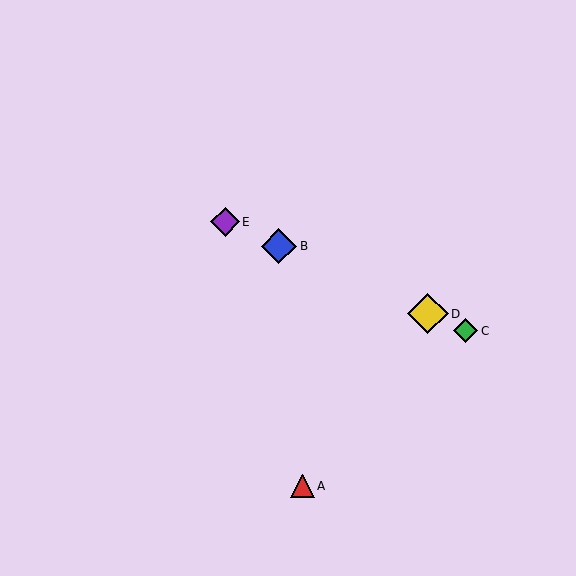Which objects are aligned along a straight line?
Objects B, C, D, E are aligned along a straight line.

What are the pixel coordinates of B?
Object B is at (279, 246).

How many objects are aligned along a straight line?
4 objects (B, C, D, E) are aligned along a straight line.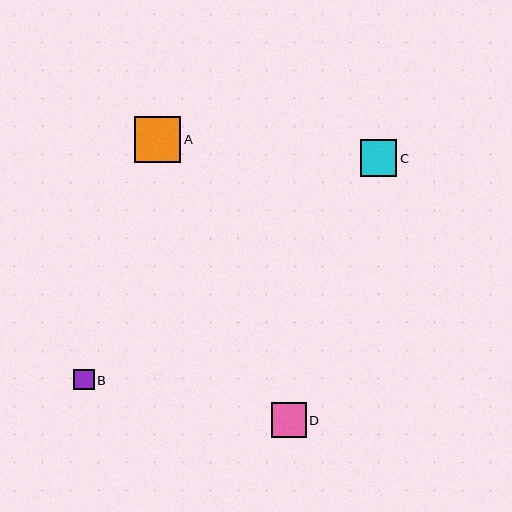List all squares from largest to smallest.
From largest to smallest: A, C, D, B.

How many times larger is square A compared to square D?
Square A is approximately 1.3 times the size of square D.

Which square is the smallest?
Square B is the smallest with a size of approximately 20 pixels.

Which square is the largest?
Square A is the largest with a size of approximately 46 pixels.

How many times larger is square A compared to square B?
Square A is approximately 2.3 times the size of square B.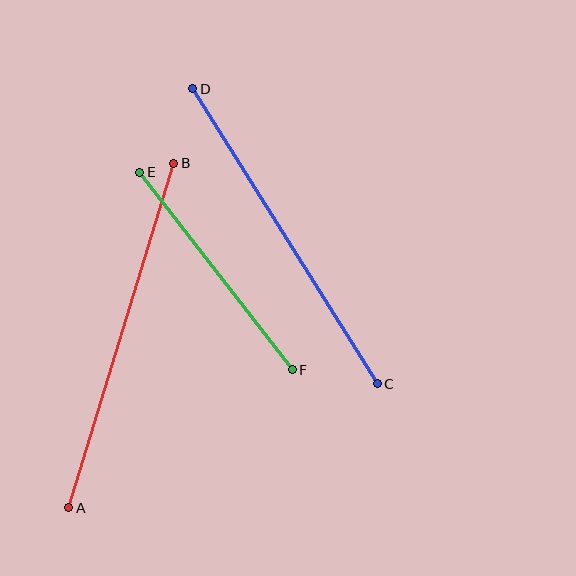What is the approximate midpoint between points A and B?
The midpoint is at approximately (121, 336) pixels.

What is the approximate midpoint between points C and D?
The midpoint is at approximately (285, 236) pixels.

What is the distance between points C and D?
The distance is approximately 348 pixels.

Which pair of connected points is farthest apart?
Points A and B are farthest apart.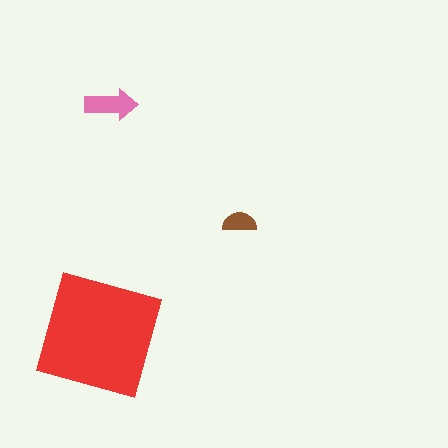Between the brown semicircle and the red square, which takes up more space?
The red square.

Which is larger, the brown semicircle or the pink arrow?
The pink arrow.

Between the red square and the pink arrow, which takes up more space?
The red square.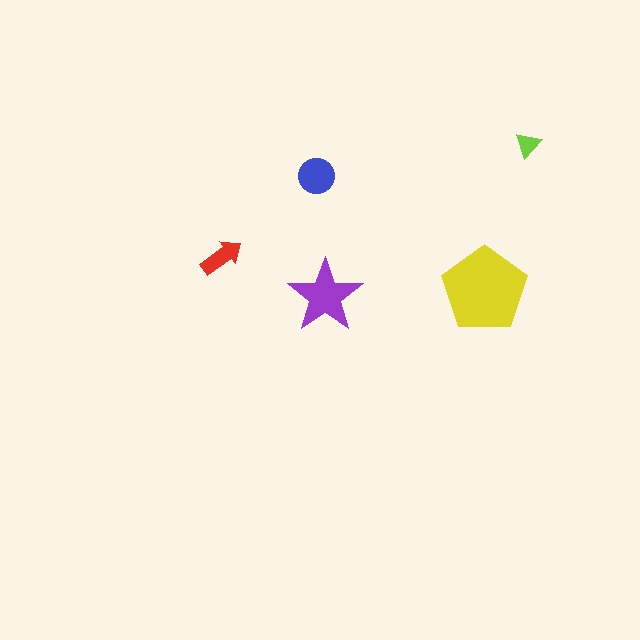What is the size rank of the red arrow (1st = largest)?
4th.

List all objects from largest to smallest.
The yellow pentagon, the purple star, the blue circle, the red arrow, the lime triangle.